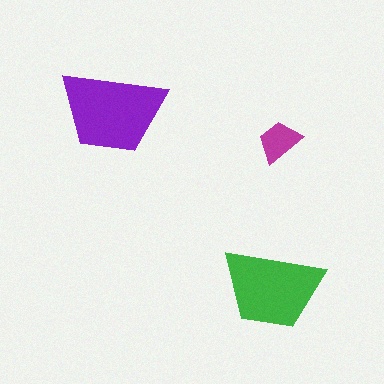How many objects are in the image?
There are 3 objects in the image.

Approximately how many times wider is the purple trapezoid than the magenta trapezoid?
About 2.5 times wider.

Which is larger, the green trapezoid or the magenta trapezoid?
The green one.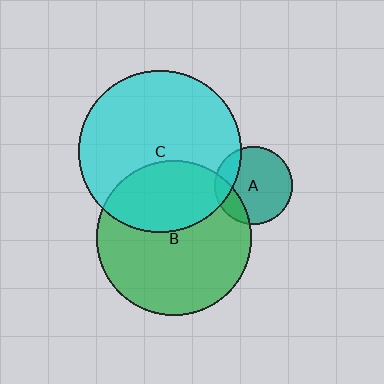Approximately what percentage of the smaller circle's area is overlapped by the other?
Approximately 35%.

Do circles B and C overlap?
Yes.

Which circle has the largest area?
Circle C (cyan).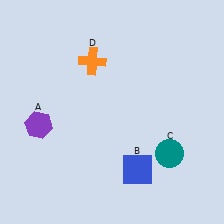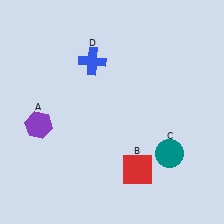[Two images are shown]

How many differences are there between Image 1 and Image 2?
There are 2 differences between the two images.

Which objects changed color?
B changed from blue to red. D changed from orange to blue.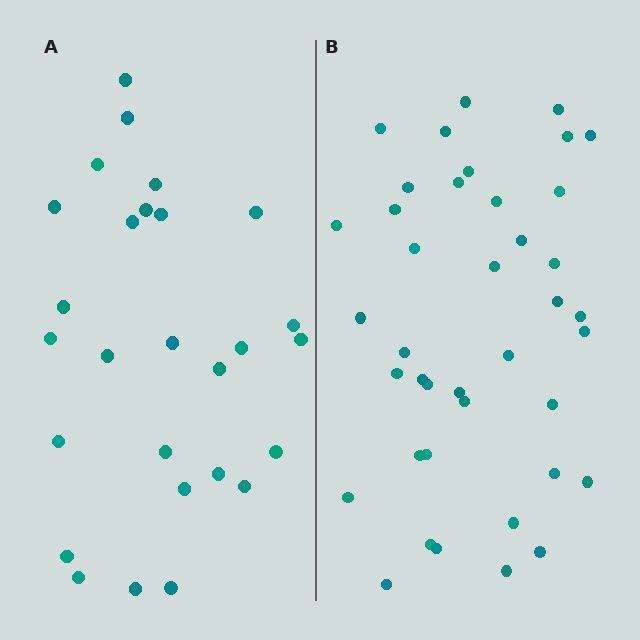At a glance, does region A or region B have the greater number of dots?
Region B (the right region) has more dots.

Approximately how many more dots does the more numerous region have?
Region B has approximately 15 more dots than region A.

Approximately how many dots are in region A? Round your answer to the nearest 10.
About 30 dots. (The exact count is 27, which rounds to 30.)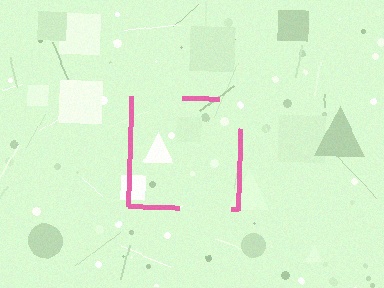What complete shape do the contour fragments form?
The contour fragments form a square.